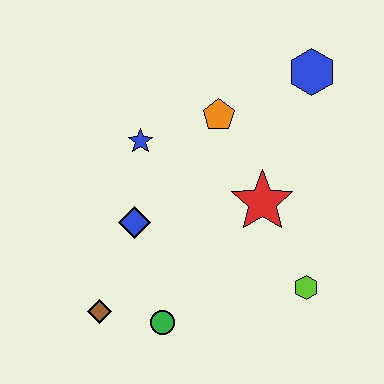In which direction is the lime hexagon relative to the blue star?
The lime hexagon is to the right of the blue star.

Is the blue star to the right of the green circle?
No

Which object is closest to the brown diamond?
The green circle is closest to the brown diamond.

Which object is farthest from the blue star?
The lime hexagon is farthest from the blue star.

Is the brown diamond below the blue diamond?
Yes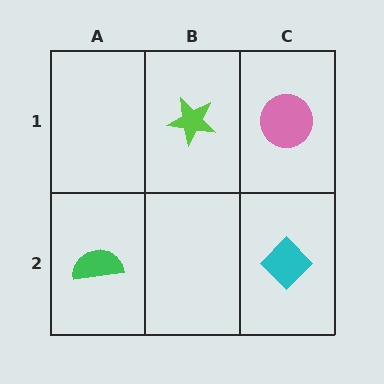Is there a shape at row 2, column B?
No, that cell is empty.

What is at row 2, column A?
A green semicircle.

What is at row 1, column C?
A pink circle.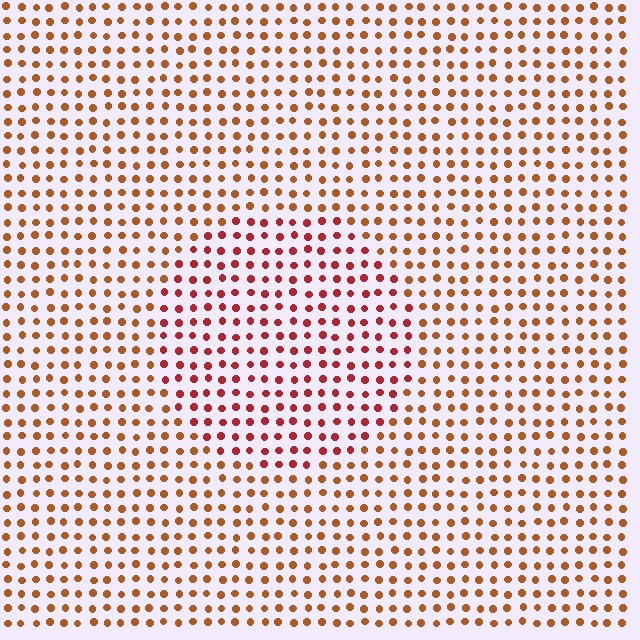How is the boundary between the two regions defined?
The boundary is defined purely by a slight shift in hue (about 30 degrees). Spacing, size, and orientation are identical on both sides.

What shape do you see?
I see a circle.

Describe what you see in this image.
The image is filled with small brown elements in a uniform arrangement. A circle-shaped region is visible where the elements are tinted to a slightly different hue, forming a subtle color boundary.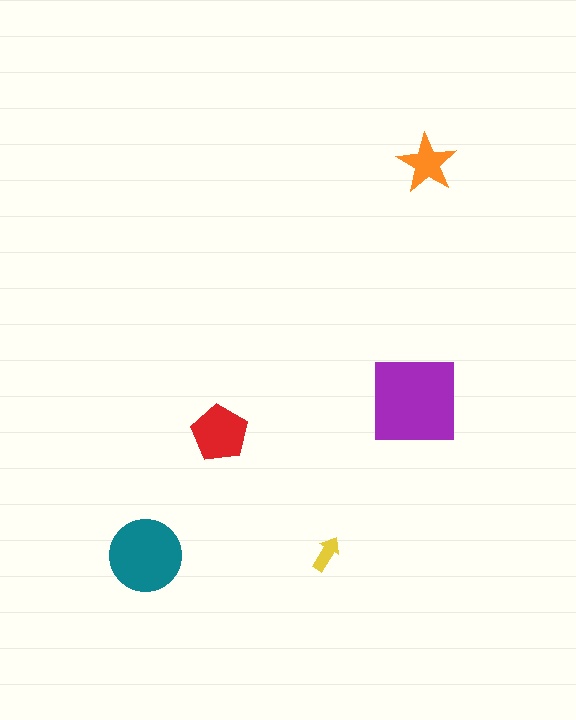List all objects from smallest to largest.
The yellow arrow, the orange star, the red pentagon, the teal circle, the purple square.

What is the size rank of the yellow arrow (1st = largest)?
5th.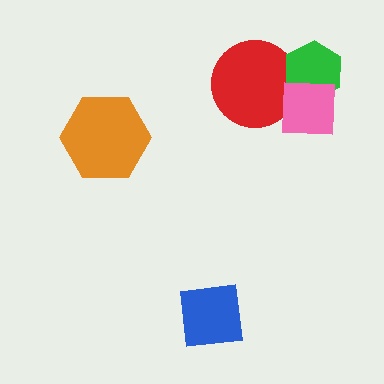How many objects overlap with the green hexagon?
3 objects overlap with the green hexagon.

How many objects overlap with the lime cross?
3 objects overlap with the lime cross.